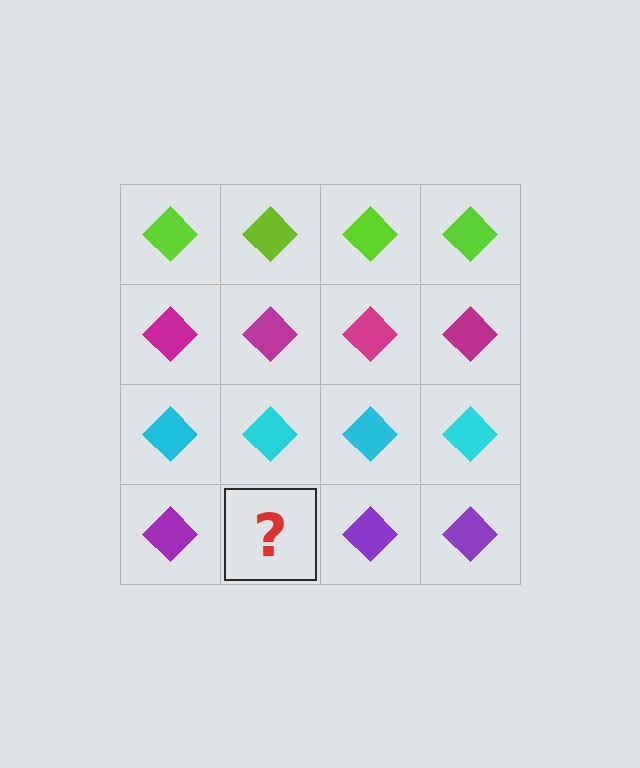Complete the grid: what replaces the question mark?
The question mark should be replaced with a purple diamond.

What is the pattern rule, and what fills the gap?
The rule is that each row has a consistent color. The gap should be filled with a purple diamond.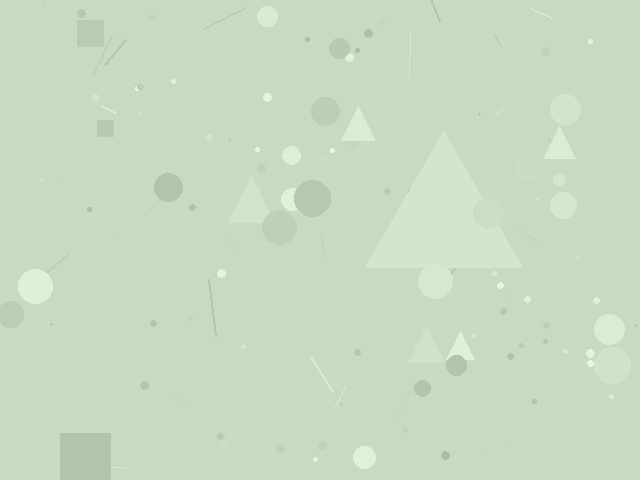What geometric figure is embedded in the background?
A triangle is embedded in the background.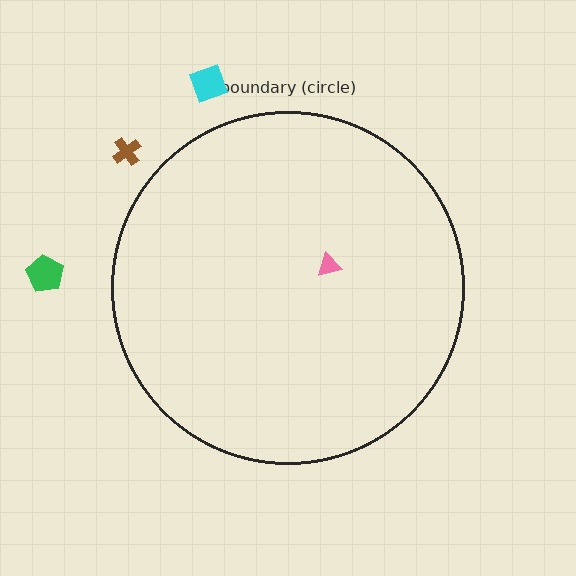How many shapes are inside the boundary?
1 inside, 3 outside.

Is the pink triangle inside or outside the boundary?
Inside.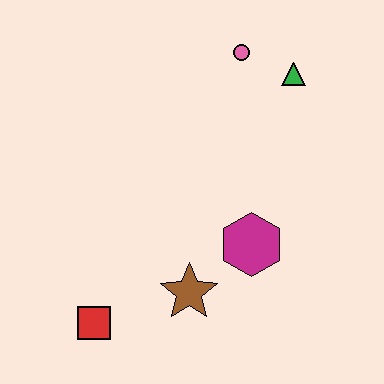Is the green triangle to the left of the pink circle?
No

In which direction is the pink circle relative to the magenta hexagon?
The pink circle is above the magenta hexagon.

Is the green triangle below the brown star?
No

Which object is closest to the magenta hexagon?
The brown star is closest to the magenta hexagon.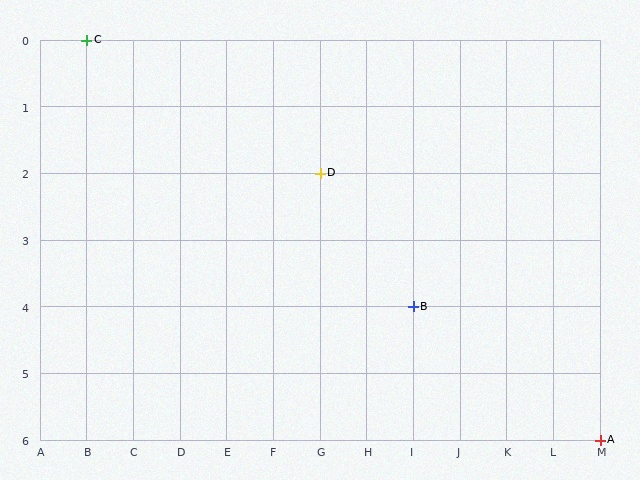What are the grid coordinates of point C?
Point C is at grid coordinates (B, 0).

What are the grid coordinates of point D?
Point D is at grid coordinates (G, 2).